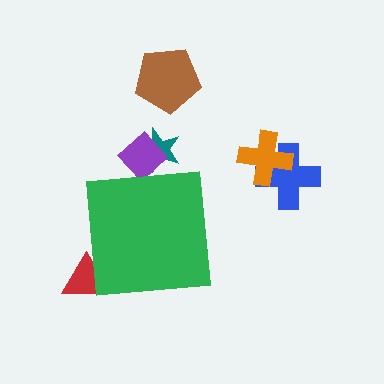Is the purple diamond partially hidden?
Yes, the purple diamond is partially hidden behind the green square.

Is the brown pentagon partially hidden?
No, the brown pentagon is fully visible.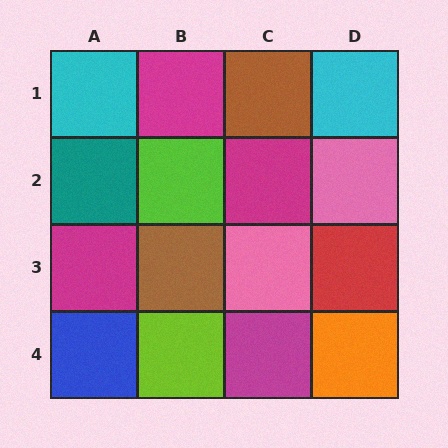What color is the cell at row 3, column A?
Magenta.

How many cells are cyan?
2 cells are cyan.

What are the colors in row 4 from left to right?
Blue, lime, magenta, orange.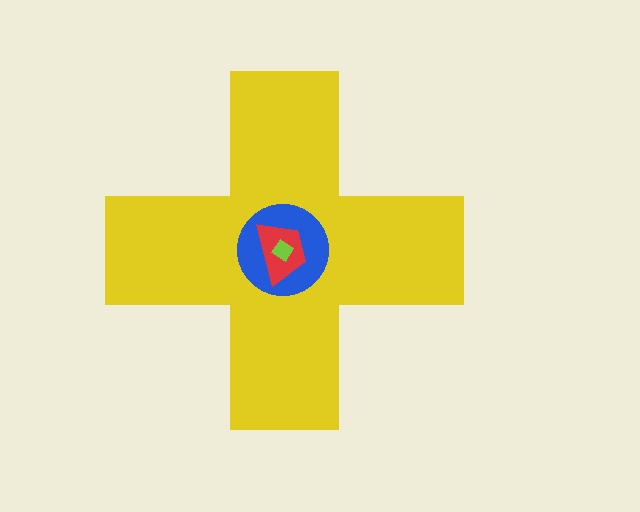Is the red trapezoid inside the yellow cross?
Yes.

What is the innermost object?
The lime diamond.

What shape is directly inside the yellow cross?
The blue circle.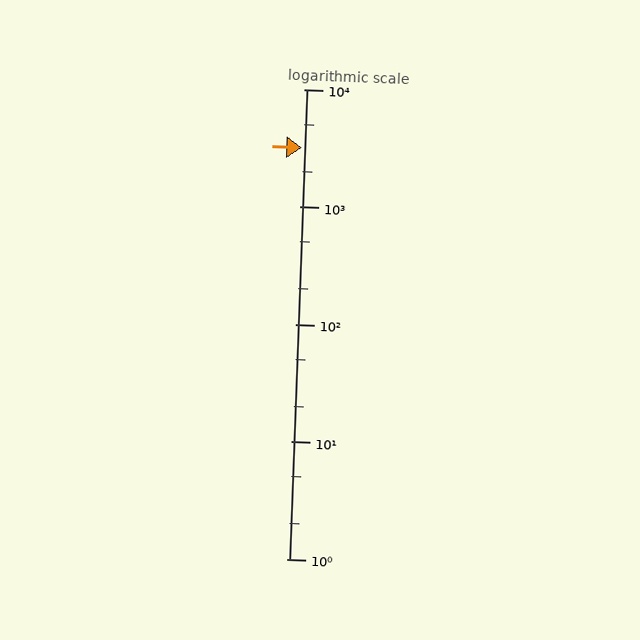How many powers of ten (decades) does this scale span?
The scale spans 4 decades, from 1 to 10000.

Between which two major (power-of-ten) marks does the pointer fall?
The pointer is between 1000 and 10000.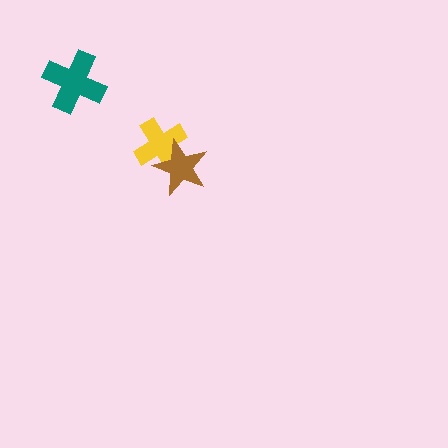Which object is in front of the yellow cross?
The brown star is in front of the yellow cross.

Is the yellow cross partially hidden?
Yes, it is partially covered by another shape.